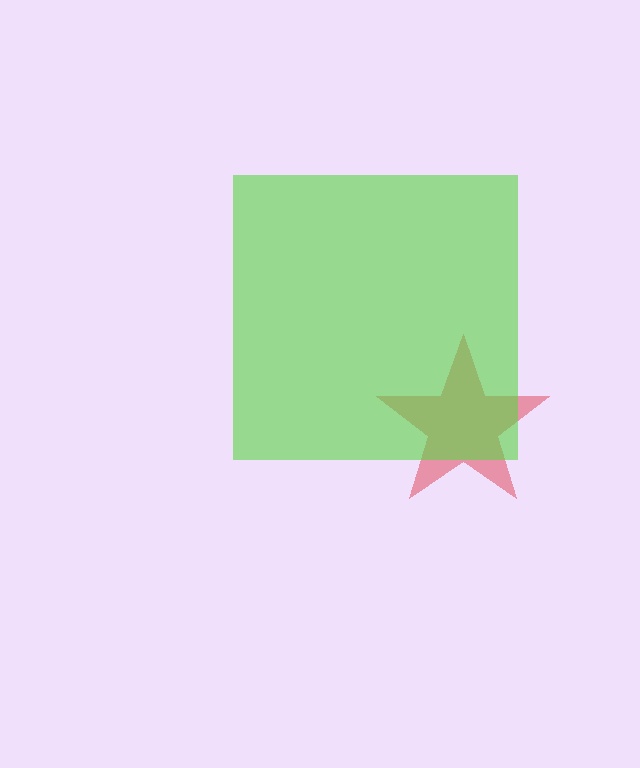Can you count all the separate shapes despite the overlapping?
Yes, there are 2 separate shapes.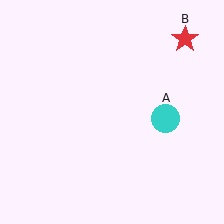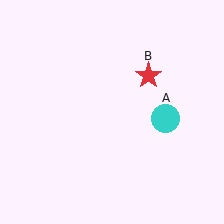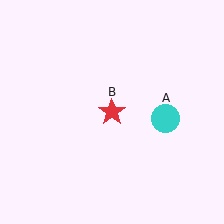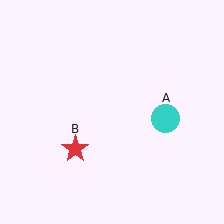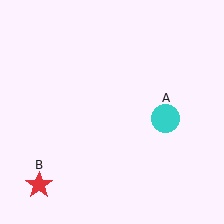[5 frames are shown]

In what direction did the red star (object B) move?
The red star (object B) moved down and to the left.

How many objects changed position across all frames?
1 object changed position: red star (object B).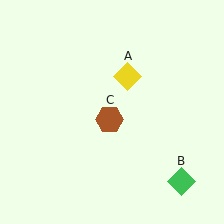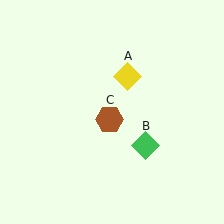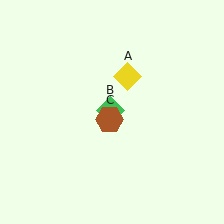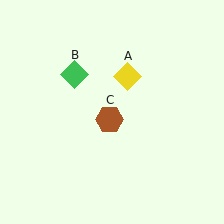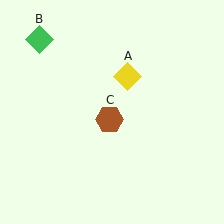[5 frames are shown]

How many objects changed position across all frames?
1 object changed position: green diamond (object B).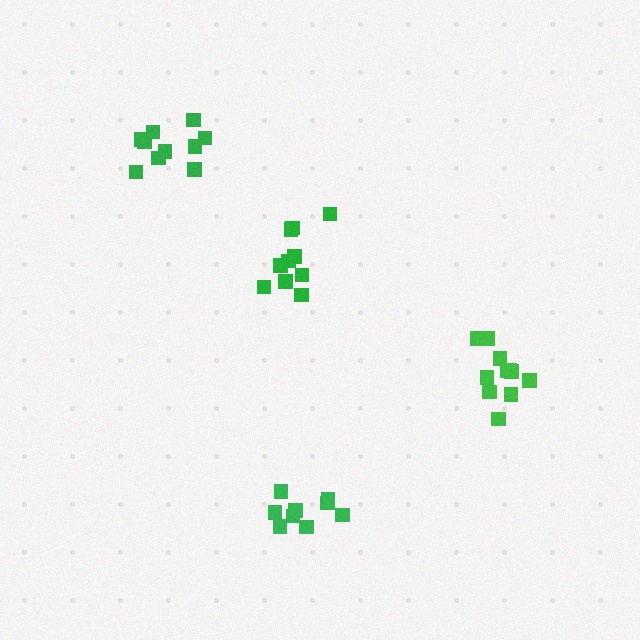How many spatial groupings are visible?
There are 4 spatial groupings.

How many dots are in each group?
Group 1: 9 dots, Group 2: 11 dots, Group 3: 10 dots, Group 4: 10 dots (40 total).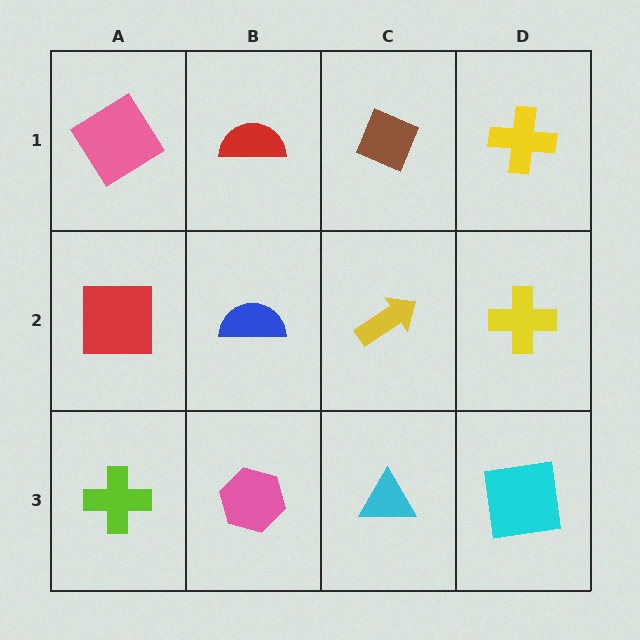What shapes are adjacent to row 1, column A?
A red square (row 2, column A), a red semicircle (row 1, column B).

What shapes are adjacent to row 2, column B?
A red semicircle (row 1, column B), a pink hexagon (row 3, column B), a red square (row 2, column A), a yellow arrow (row 2, column C).